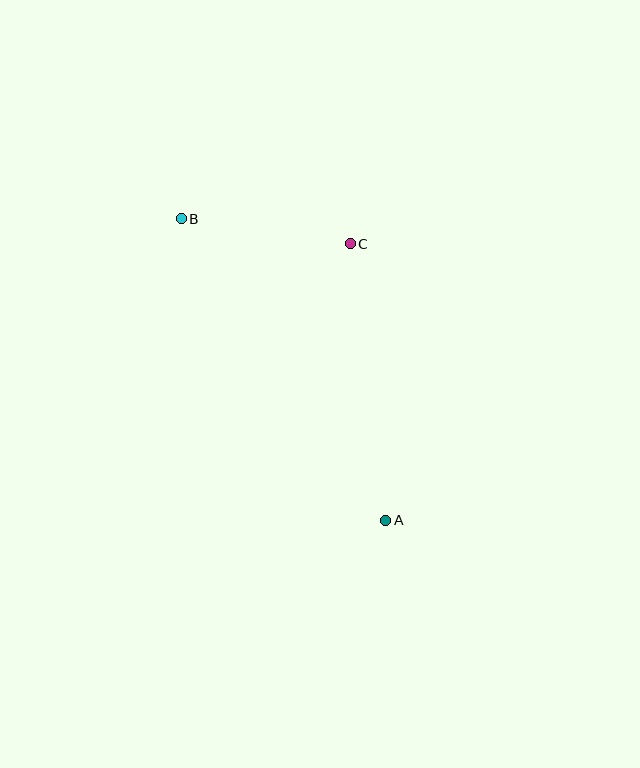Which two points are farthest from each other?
Points A and B are farthest from each other.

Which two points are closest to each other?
Points B and C are closest to each other.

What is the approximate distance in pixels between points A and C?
The distance between A and C is approximately 279 pixels.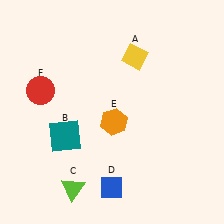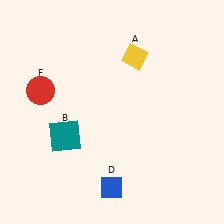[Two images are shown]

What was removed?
The orange hexagon (E), the lime triangle (C) were removed in Image 2.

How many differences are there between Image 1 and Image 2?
There are 2 differences between the two images.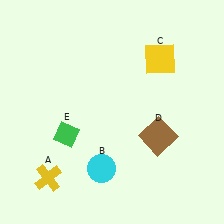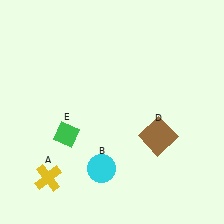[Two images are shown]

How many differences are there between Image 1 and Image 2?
There is 1 difference between the two images.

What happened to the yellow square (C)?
The yellow square (C) was removed in Image 2. It was in the top-right area of Image 1.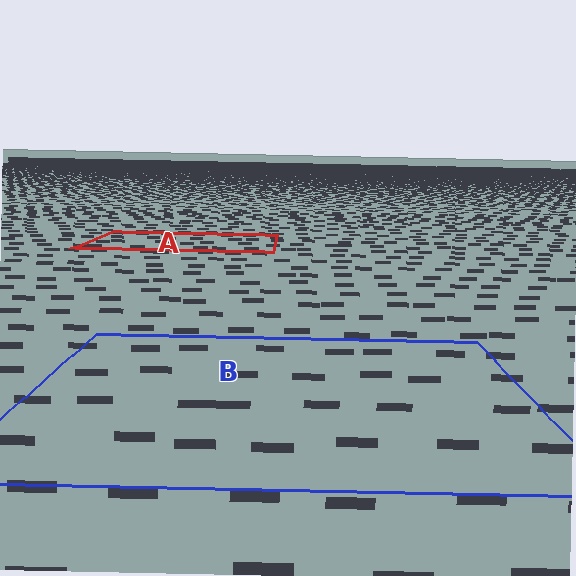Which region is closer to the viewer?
Region B is closer. The texture elements there are larger and more spread out.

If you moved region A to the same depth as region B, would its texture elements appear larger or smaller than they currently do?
They would appear larger. At a closer depth, the same texture elements are projected at a bigger on-screen size.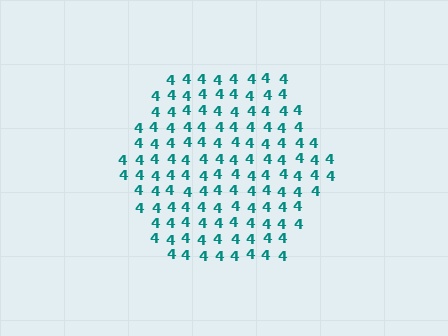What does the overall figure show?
The overall figure shows a hexagon.